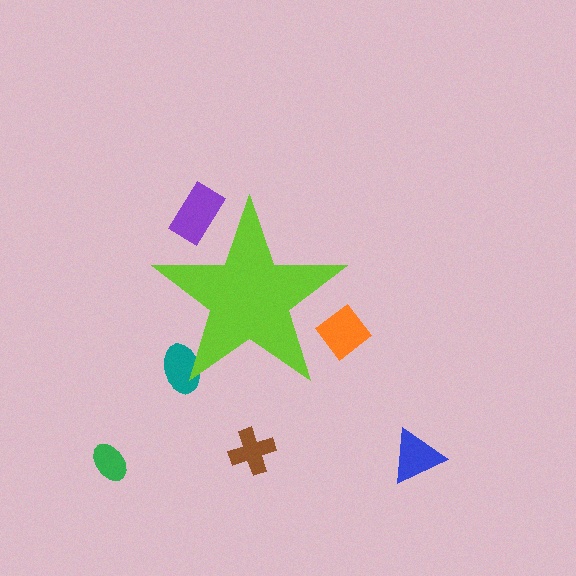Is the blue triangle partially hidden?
No, the blue triangle is fully visible.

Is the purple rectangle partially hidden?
Yes, the purple rectangle is partially hidden behind the lime star.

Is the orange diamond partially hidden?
Yes, the orange diamond is partially hidden behind the lime star.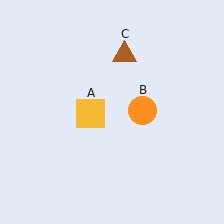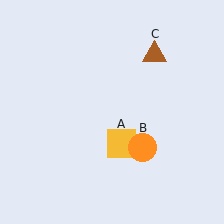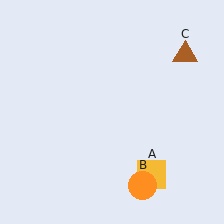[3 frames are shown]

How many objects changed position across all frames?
3 objects changed position: yellow square (object A), orange circle (object B), brown triangle (object C).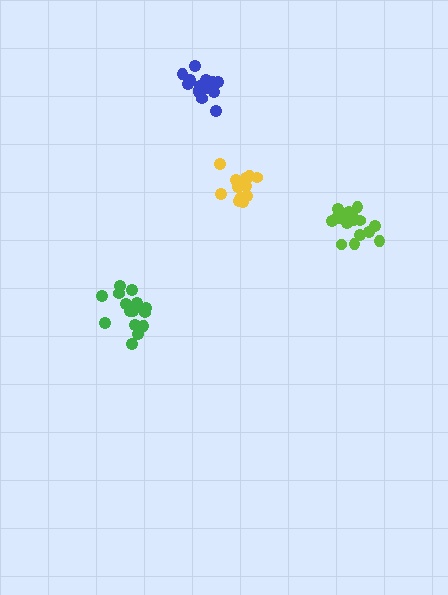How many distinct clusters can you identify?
There are 4 distinct clusters.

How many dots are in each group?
Group 1: 15 dots, Group 2: 16 dots, Group 3: 17 dots, Group 4: 12 dots (60 total).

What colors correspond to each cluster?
The clusters are colored: blue, green, lime, yellow.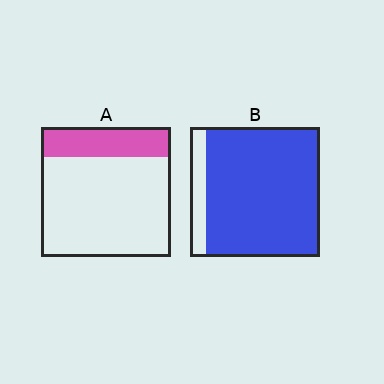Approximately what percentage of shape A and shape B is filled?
A is approximately 25% and B is approximately 90%.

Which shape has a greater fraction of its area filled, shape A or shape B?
Shape B.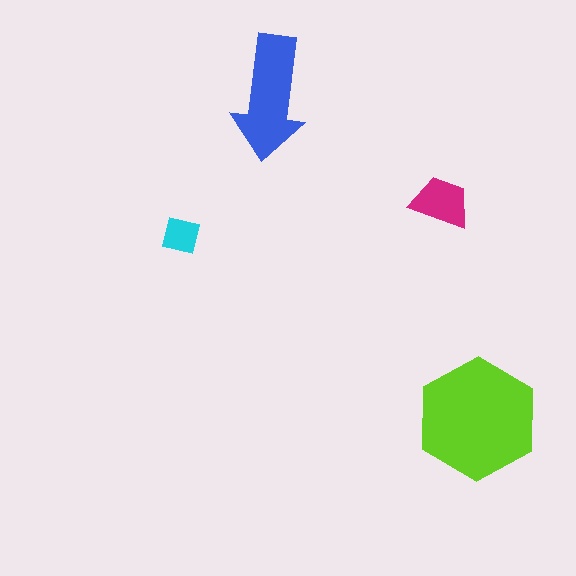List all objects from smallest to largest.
The cyan square, the magenta trapezoid, the blue arrow, the lime hexagon.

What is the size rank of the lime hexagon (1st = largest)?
1st.